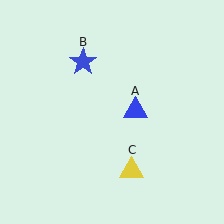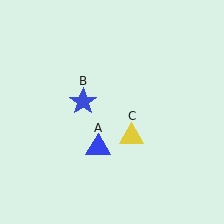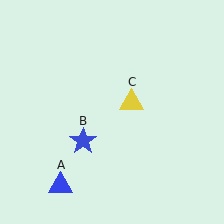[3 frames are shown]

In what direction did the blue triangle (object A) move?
The blue triangle (object A) moved down and to the left.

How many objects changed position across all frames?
3 objects changed position: blue triangle (object A), blue star (object B), yellow triangle (object C).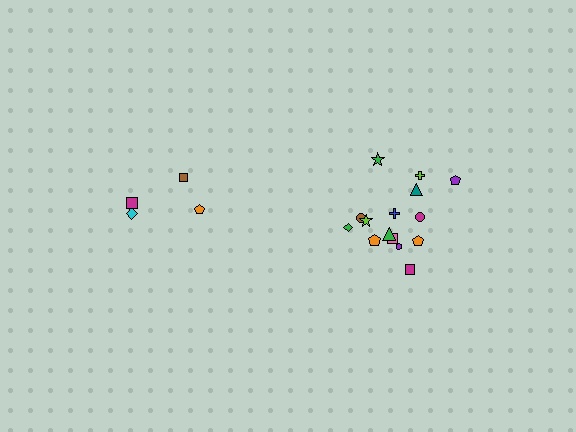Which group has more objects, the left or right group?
The right group.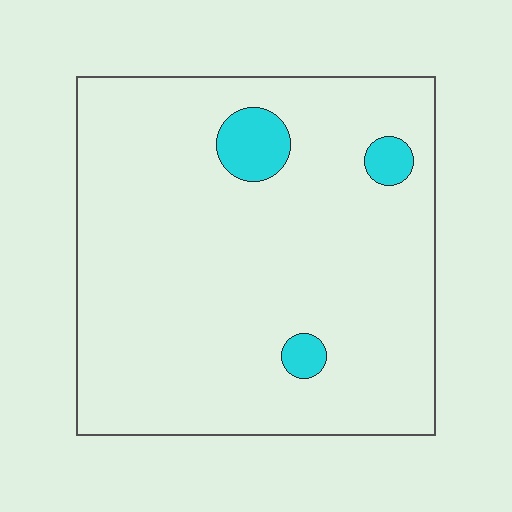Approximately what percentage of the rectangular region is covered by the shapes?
Approximately 5%.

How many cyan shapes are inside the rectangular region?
3.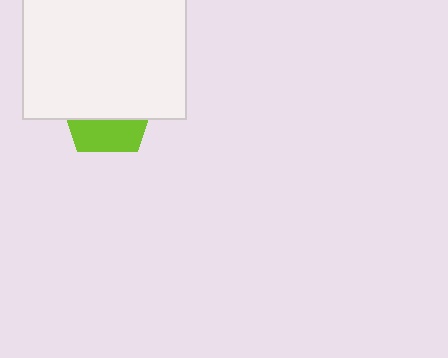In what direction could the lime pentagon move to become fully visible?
The lime pentagon could move down. That would shift it out from behind the white square entirely.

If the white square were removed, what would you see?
You would see the complete lime pentagon.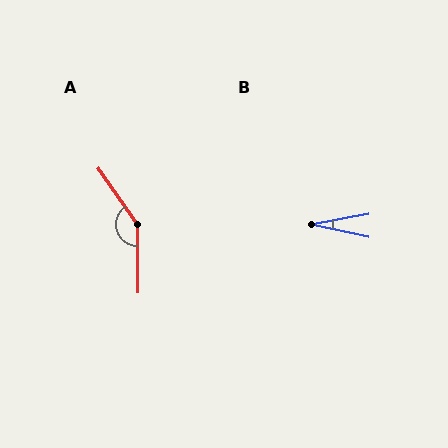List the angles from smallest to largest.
B (23°), A (145°).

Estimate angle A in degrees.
Approximately 145 degrees.